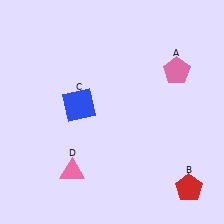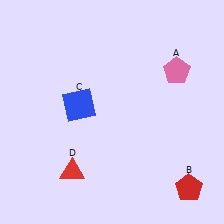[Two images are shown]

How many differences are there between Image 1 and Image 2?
There is 1 difference between the two images.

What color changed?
The triangle (D) changed from pink in Image 1 to red in Image 2.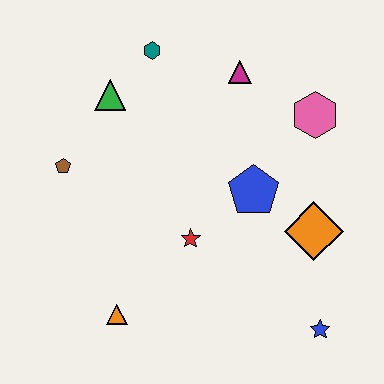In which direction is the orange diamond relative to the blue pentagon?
The orange diamond is to the right of the blue pentagon.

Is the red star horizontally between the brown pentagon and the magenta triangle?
Yes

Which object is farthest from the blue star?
The teal hexagon is farthest from the blue star.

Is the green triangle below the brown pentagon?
No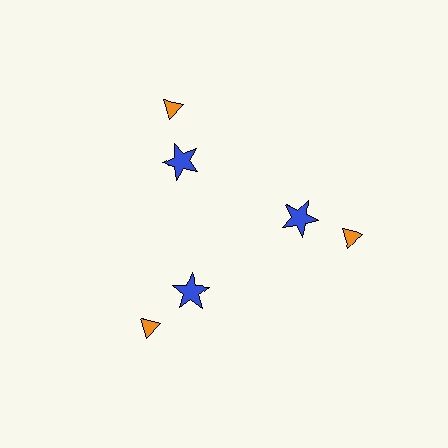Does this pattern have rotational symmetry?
Yes, this pattern has 3-fold rotational symmetry. It looks the same after rotating 120 degrees around the center.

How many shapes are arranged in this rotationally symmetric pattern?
There are 6 shapes, arranged in 3 groups of 2.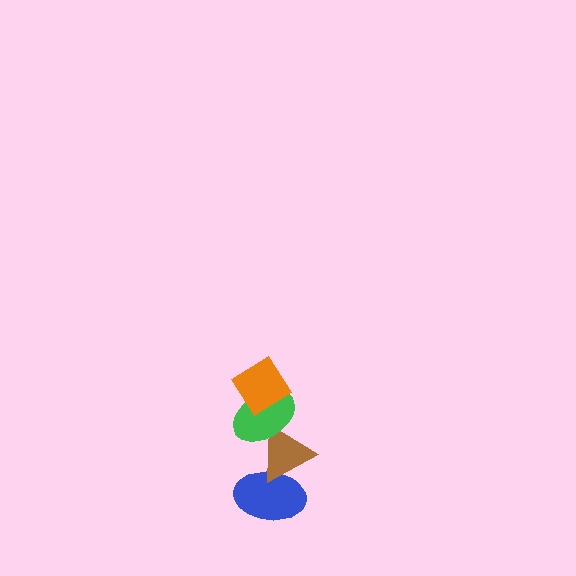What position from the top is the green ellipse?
The green ellipse is 2nd from the top.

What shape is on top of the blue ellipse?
The brown triangle is on top of the blue ellipse.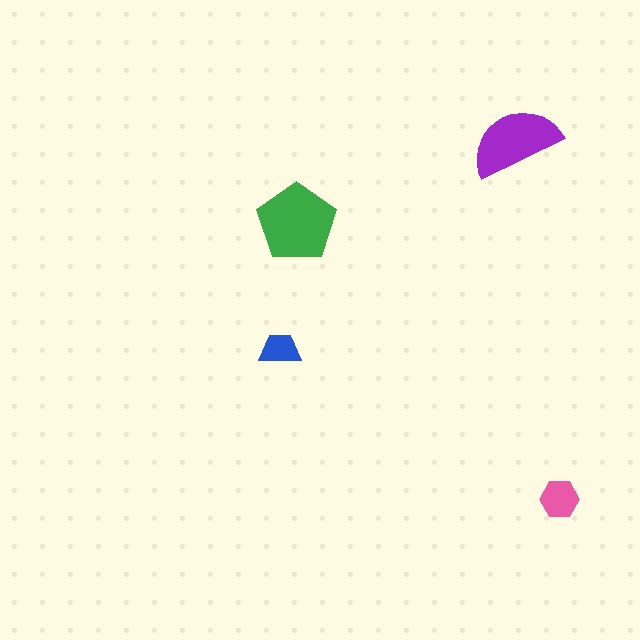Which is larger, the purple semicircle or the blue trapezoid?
The purple semicircle.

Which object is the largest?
The green pentagon.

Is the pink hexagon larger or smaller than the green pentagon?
Smaller.